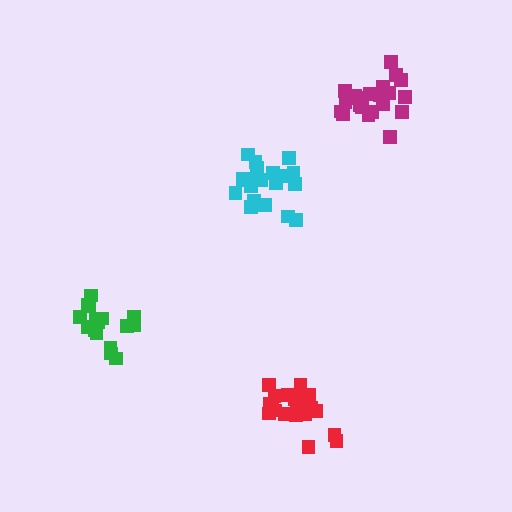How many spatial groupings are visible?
There are 4 spatial groupings.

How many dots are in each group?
Group 1: 20 dots, Group 2: 21 dots, Group 3: 21 dots, Group 4: 16 dots (78 total).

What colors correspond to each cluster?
The clusters are colored: red, cyan, magenta, green.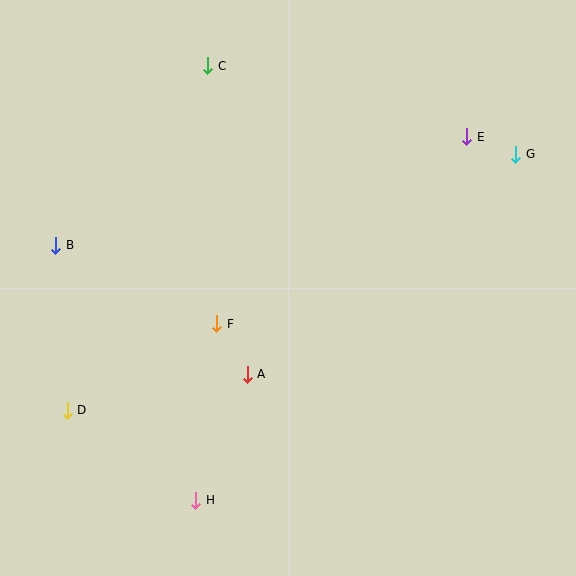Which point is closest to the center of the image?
Point F at (217, 324) is closest to the center.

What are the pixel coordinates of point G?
Point G is at (516, 154).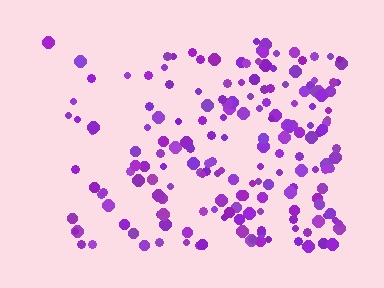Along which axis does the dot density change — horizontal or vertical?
Horizontal.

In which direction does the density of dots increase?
From left to right, with the right side densest.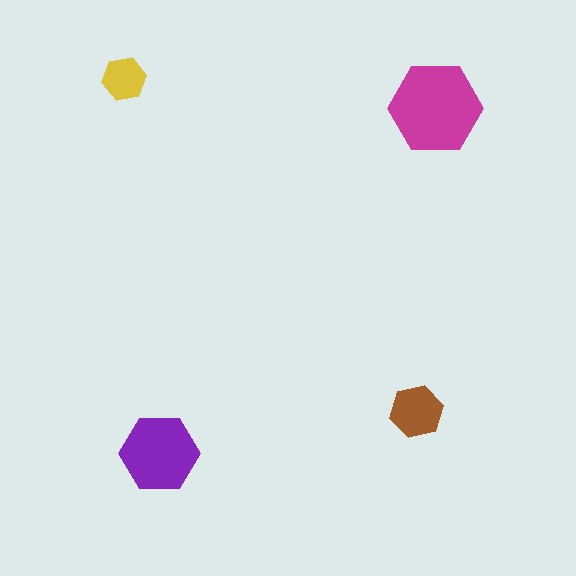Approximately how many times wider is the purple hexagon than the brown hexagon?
About 1.5 times wider.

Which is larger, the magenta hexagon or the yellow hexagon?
The magenta one.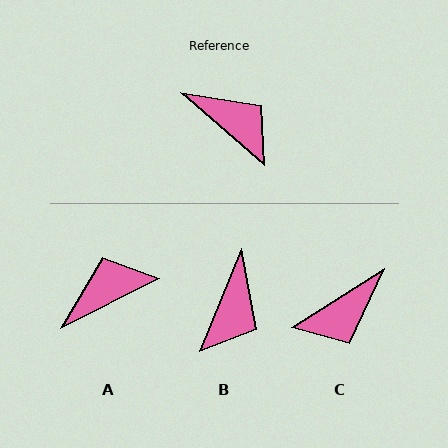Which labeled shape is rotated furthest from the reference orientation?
C, about 107 degrees away.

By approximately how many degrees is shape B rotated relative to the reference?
Approximately 71 degrees clockwise.